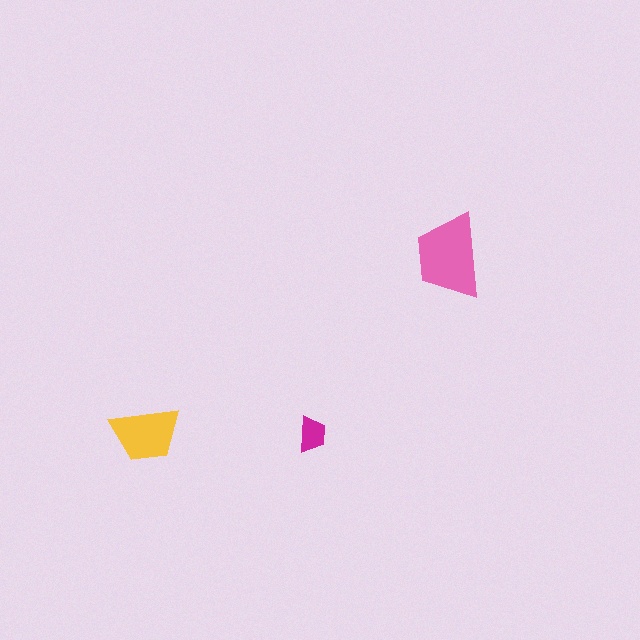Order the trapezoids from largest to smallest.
the pink one, the yellow one, the magenta one.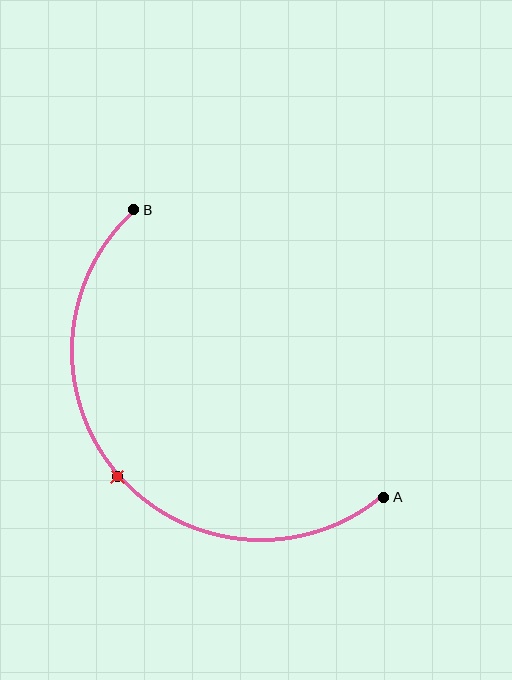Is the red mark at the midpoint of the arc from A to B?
Yes. The red mark lies on the arc at equal arc-length from both A and B — it is the arc midpoint.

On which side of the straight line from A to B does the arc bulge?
The arc bulges below and to the left of the straight line connecting A and B.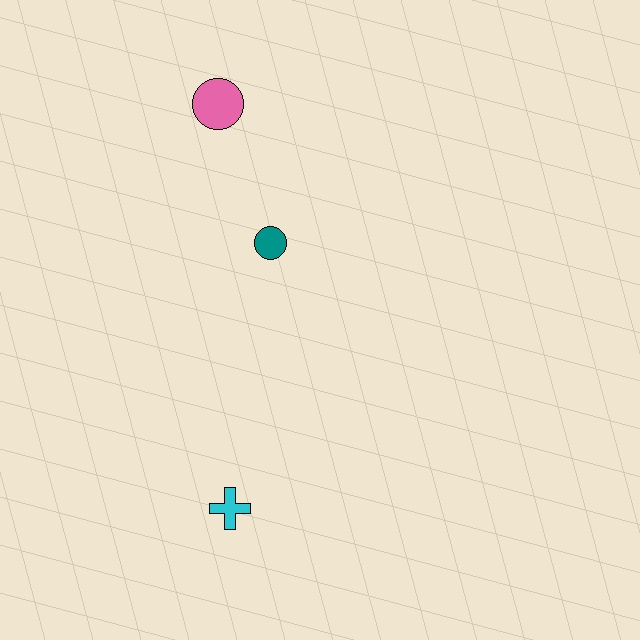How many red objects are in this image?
There are no red objects.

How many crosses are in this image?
There is 1 cross.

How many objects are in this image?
There are 3 objects.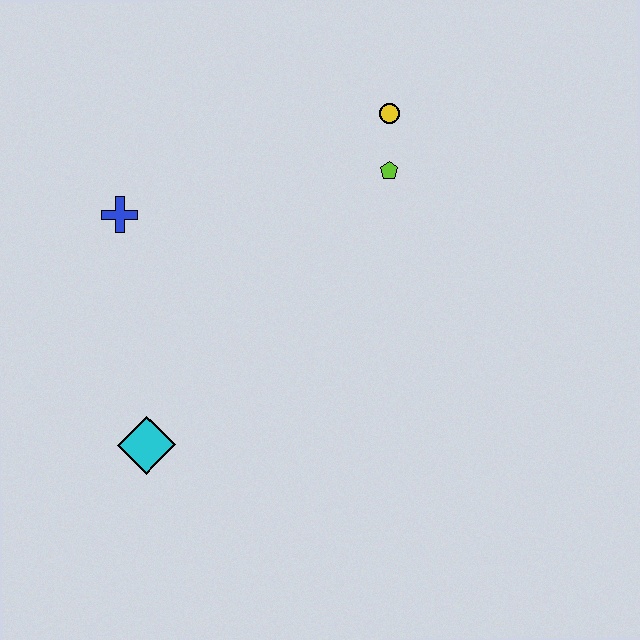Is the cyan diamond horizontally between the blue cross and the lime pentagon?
Yes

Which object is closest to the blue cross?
The cyan diamond is closest to the blue cross.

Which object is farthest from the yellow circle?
The cyan diamond is farthest from the yellow circle.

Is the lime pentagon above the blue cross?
Yes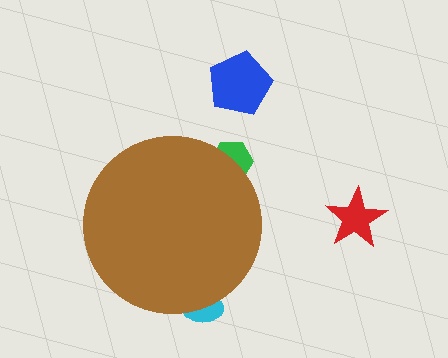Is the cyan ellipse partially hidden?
Yes, the cyan ellipse is partially hidden behind the brown circle.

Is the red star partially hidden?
No, the red star is fully visible.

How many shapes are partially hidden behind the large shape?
2 shapes are partially hidden.